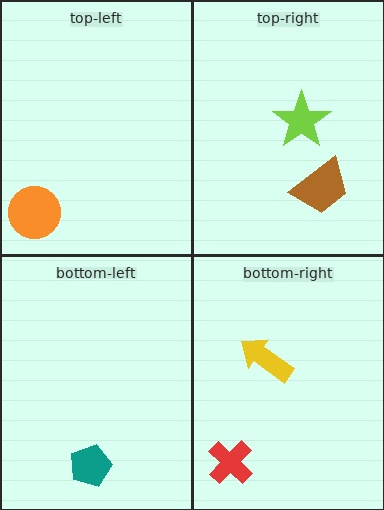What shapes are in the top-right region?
The lime star, the brown trapezoid.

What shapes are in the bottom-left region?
The teal pentagon.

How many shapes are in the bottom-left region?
1.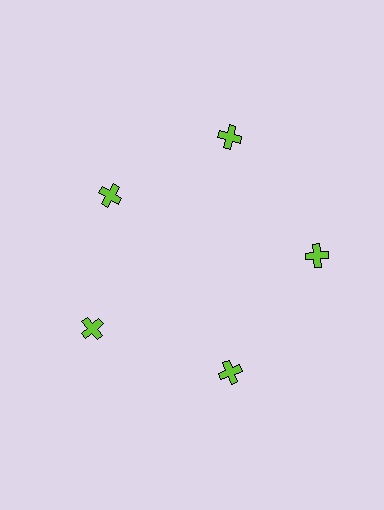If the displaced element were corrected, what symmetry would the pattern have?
It would have 5-fold rotational symmetry — the pattern would map onto itself every 72 degrees.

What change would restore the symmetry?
The symmetry would be restored by moving it outward, back onto the ring so that all 5 crosses sit at equal angles and equal distance from the center.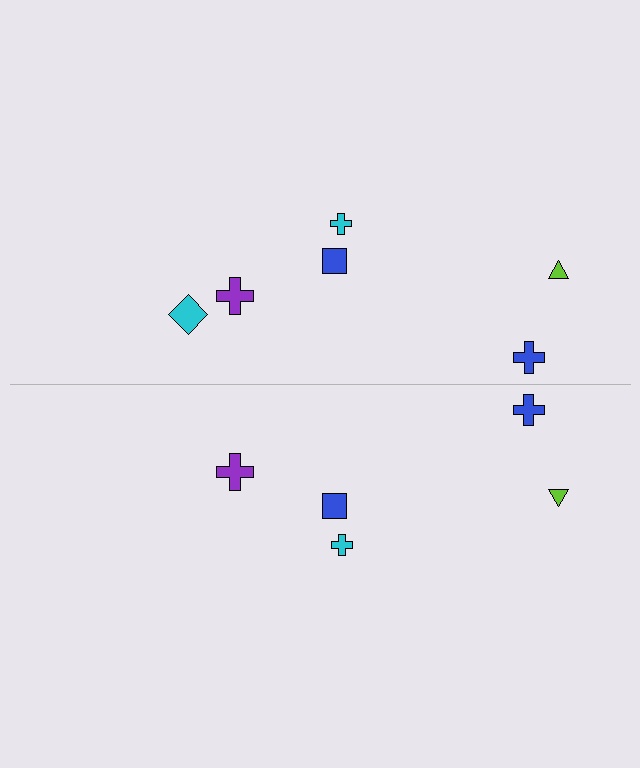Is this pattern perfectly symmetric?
No, the pattern is not perfectly symmetric. A cyan diamond is missing from the bottom side.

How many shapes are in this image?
There are 11 shapes in this image.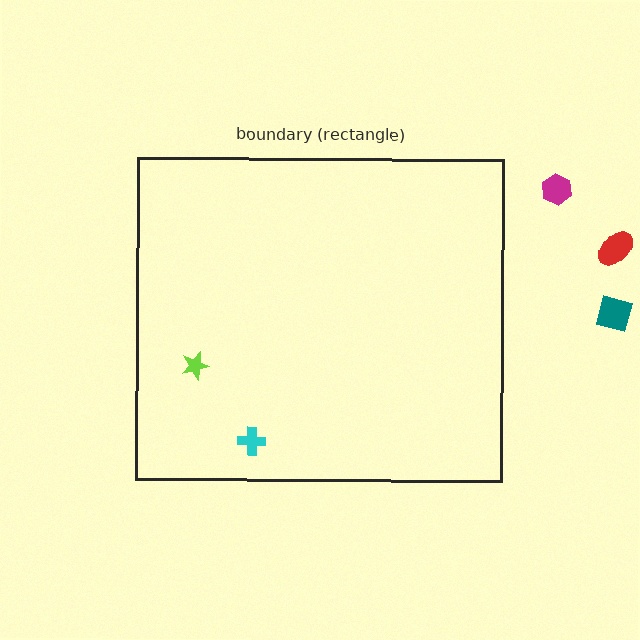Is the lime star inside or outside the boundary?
Inside.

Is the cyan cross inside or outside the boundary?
Inside.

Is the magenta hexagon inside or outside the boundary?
Outside.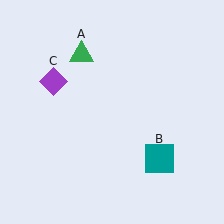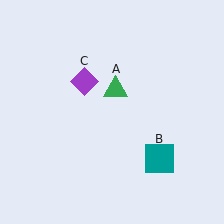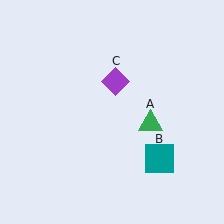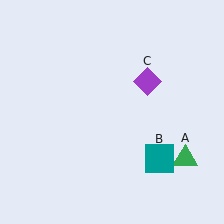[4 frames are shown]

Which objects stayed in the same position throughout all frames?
Teal square (object B) remained stationary.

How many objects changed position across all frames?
2 objects changed position: green triangle (object A), purple diamond (object C).